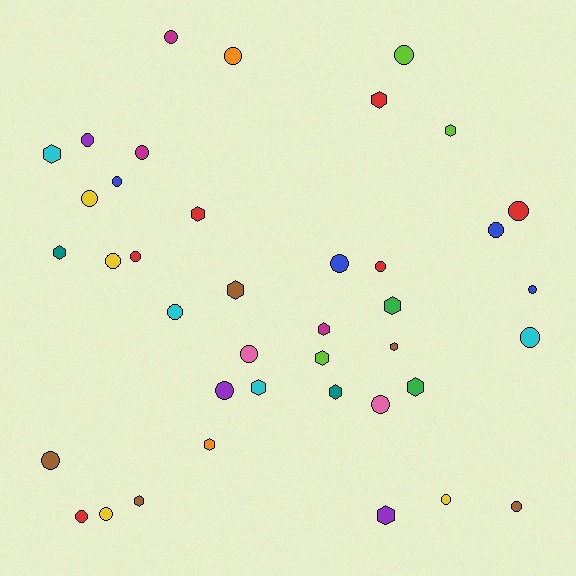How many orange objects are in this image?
There are 2 orange objects.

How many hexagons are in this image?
There are 16 hexagons.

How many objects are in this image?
There are 40 objects.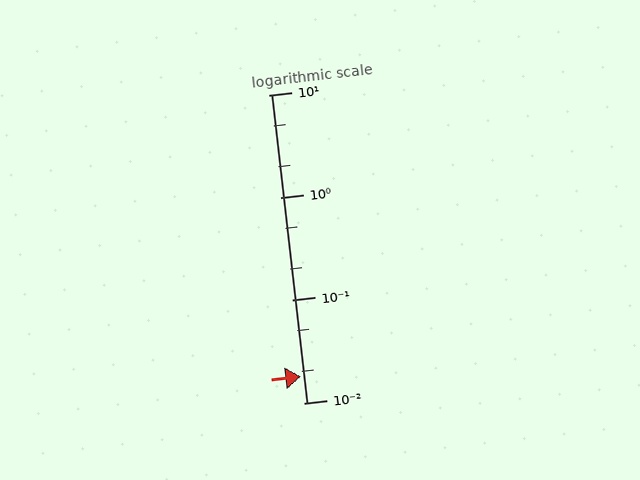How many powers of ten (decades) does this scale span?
The scale spans 3 decades, from 0.01 to 10.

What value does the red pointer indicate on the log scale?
The pointer indicates approximately 0.018.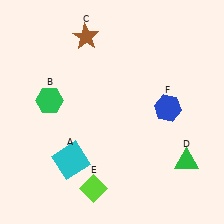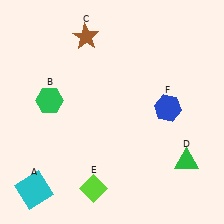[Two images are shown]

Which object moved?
The cyan square (A) moved left.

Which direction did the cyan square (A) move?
The cyan square (A) moved left.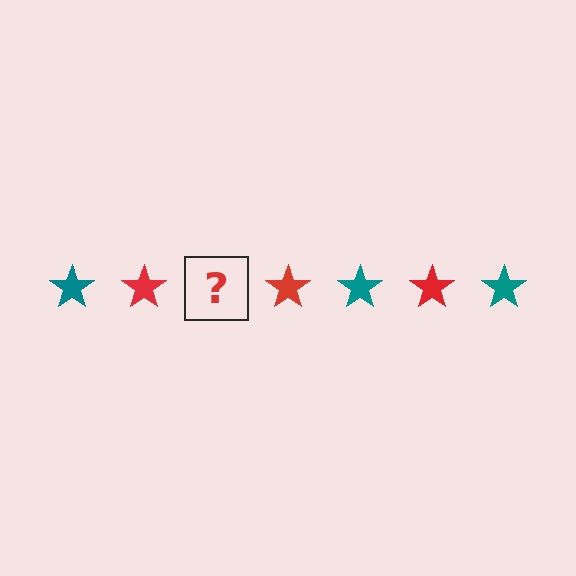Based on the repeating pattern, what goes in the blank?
The blank should be a teal star.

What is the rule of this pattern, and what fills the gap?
The rule is that the pattern cycles through teal, red stars. The gap should be filled with a teal star.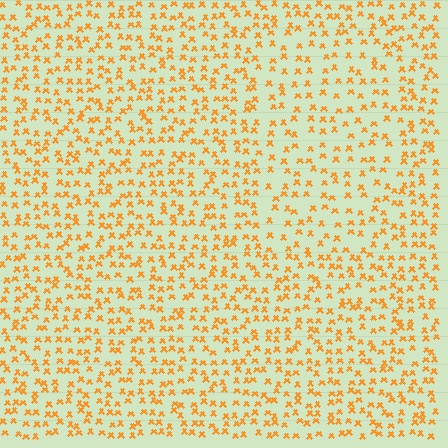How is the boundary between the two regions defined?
The boundary is defined by a change in element density (approximately 1.5x ratio). All elements are the same color, size, and shape.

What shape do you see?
I see a rectangle.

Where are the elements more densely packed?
The elements are more densely packed outside the rectangle boundary.